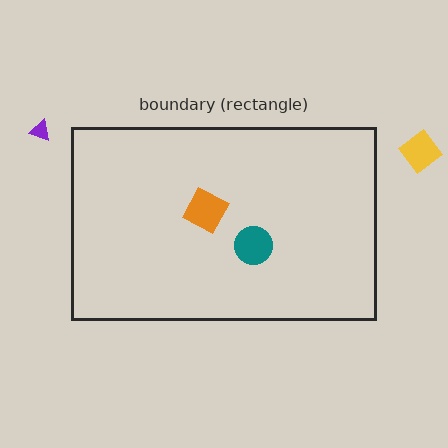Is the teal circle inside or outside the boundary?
Inside.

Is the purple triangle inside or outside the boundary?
Outside.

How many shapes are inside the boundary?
2 inside, 2 outside.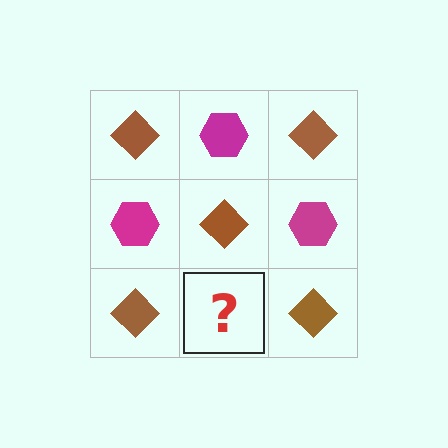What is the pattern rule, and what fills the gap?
The rule is that it alternates brown diamond and magenta hexagon in a checkerboard pattern. The gap should be filled with a magenta hexagon.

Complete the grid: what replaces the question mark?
The question mark should be replaced with a magenta hexagon.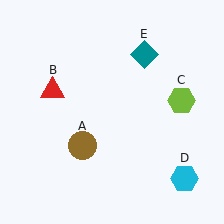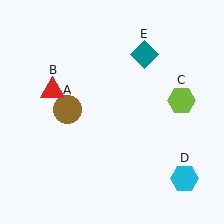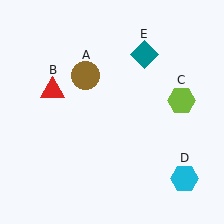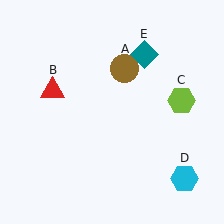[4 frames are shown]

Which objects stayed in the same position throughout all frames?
Red triangle (object B) and lime hexagon (object C) and cyan hexagon (object D) and teal diamond (object E) remained stationary.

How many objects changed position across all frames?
1 object changed position: brown circle (object A).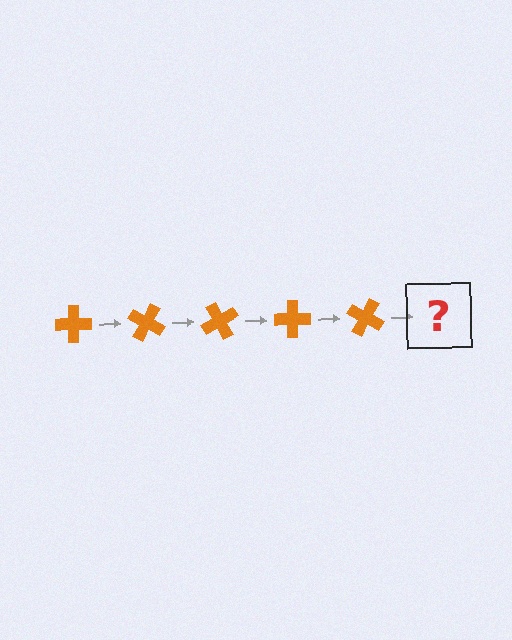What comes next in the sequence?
The next element should be an orange cross rotated 150 degrees.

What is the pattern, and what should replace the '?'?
The pattern is that the cross rotates 30 degrees each step. The '?' should be an orange cross rotated 150 degrees.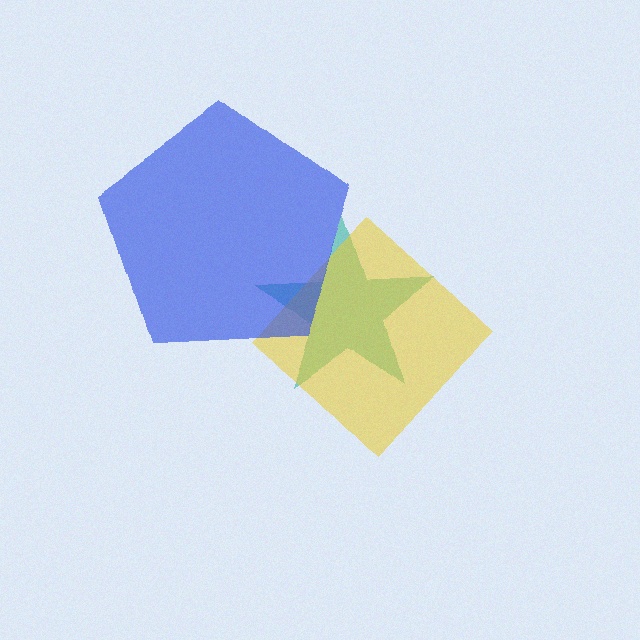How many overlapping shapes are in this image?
There are 3 overlapping shapes in the image.